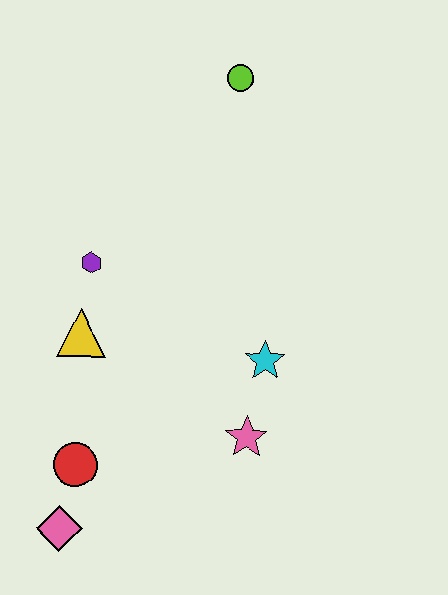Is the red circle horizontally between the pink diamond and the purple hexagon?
Yes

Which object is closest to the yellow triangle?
The purple hexagon is closest to the yellow triangle.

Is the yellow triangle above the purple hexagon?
No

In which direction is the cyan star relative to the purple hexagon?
The cyan star is to the right of the purple hexagon.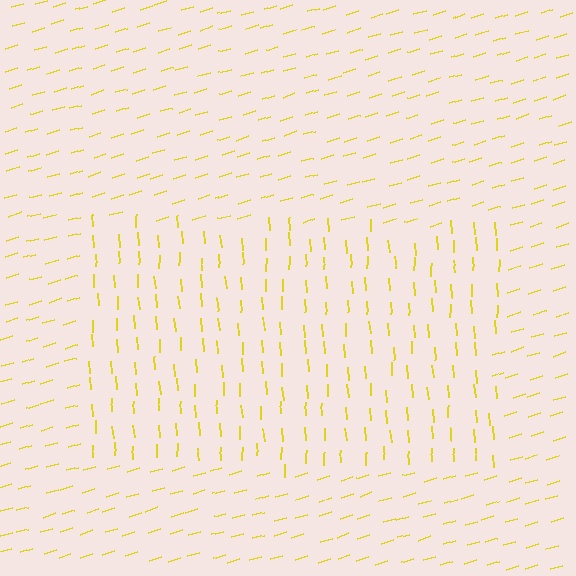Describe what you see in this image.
The image is filled with small yellow line segments. A rectangle region in the image has lines oriented differently from the surrounding lines, creating a visible texture boundary.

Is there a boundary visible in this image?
Yes, there is a texture boundary formed by a change in line orientation.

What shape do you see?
I see a rectangle.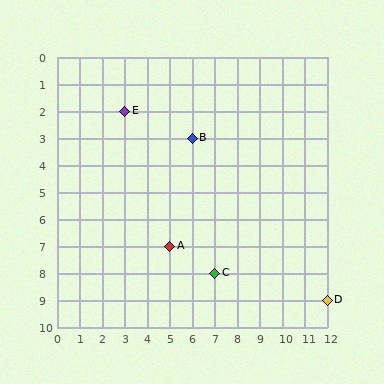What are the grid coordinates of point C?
Point C is at grid coordinates (7, 8).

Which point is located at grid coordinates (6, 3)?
Point B is at (6, 3).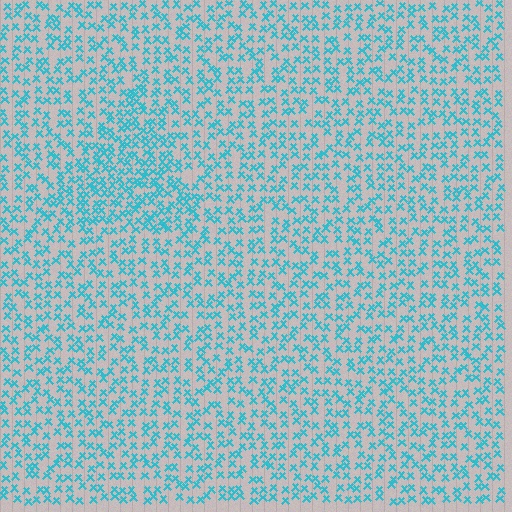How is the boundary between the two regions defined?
The boundary is defined by a change in element density (approximately 1.7x ratio). All elements are the same color, size, and shape.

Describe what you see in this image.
The image contains small cyan elements arranged at two different densities. A triangle-shaped region is visible where the elements are more densely packed than the surrounding area.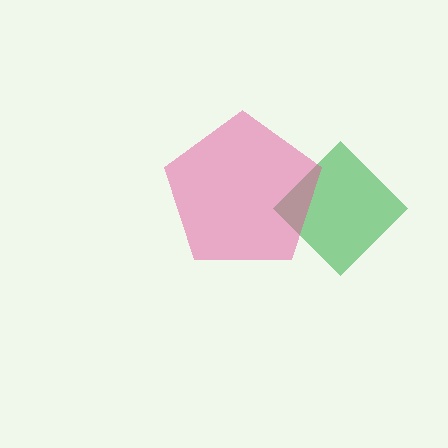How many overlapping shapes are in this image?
There are 2 overlapping shapes in the image.